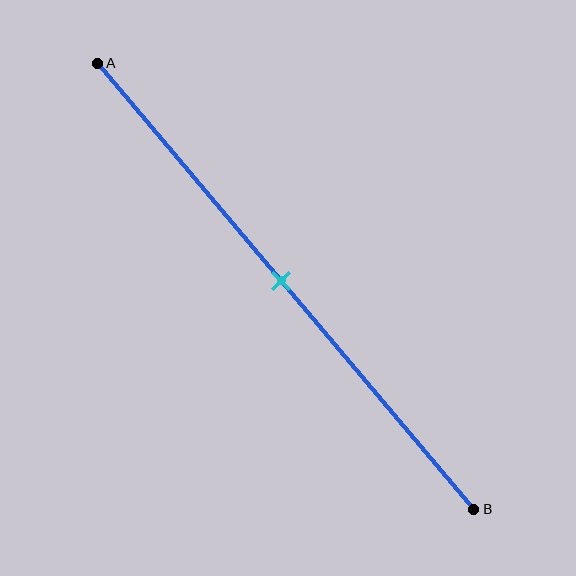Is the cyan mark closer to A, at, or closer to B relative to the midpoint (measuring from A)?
The cyan mark is approximately at the midpoint of segment AB.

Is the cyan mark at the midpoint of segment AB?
Yes, the mark is approximately at the midpoint.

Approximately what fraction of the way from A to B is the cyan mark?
The cyan mark is approximately 50% of the way from A to B.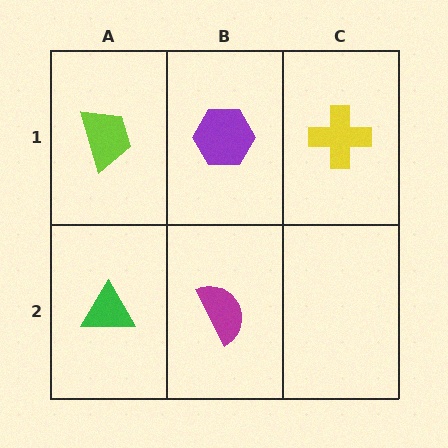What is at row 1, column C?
A yellow cross.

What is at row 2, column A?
A green triangle.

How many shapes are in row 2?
2 shapes.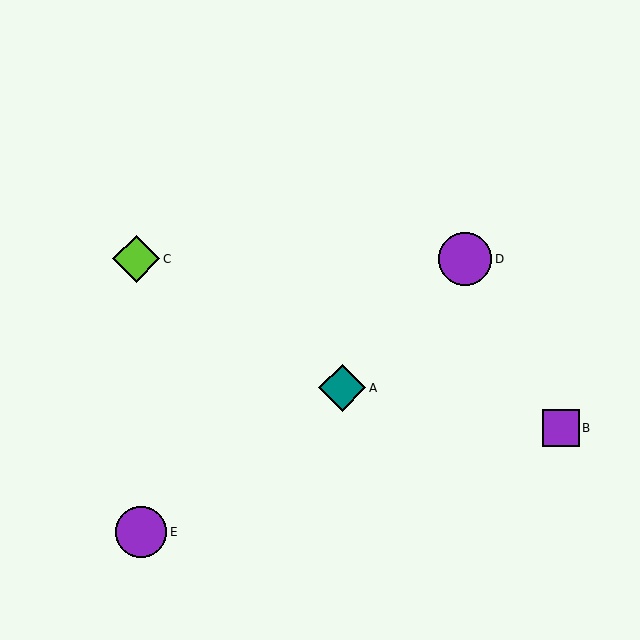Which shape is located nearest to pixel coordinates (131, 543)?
The purple circle (labeled E) at (141, 532) is nearest to that location.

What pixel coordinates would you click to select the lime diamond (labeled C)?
Click at (136, 259) to select the lime diamond C.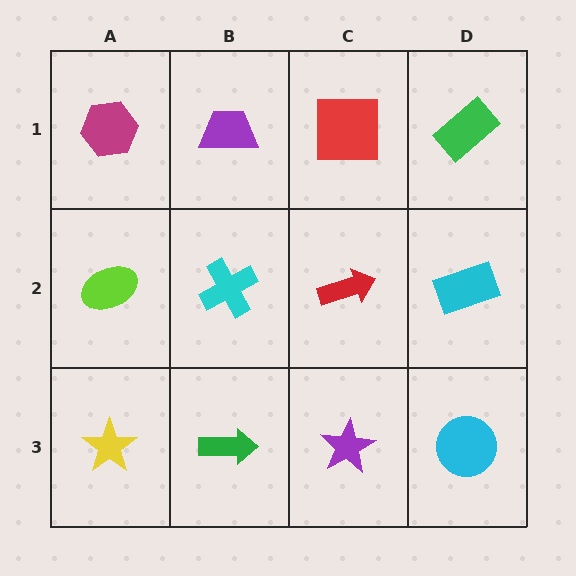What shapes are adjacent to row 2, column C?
A red square (row 1, column C), a purple star (row 3, column C), a cyan cross (row 2, column B), a cyan rectangle (row 2, column D).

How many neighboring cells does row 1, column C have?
3.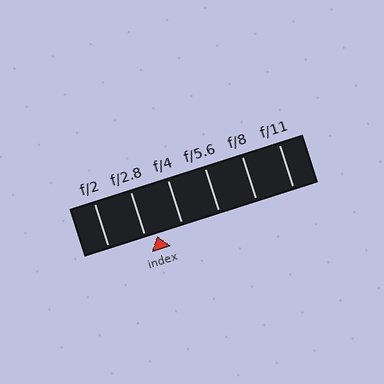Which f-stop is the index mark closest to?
The index mark is closest to f/2.8.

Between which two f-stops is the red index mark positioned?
The index mark is between f/2.8 and f/4.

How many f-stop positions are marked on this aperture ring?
There are 6 f-stop positions marked.